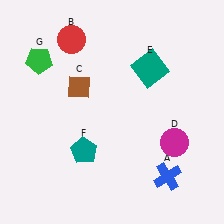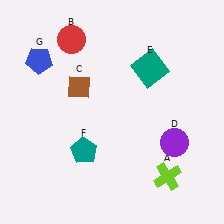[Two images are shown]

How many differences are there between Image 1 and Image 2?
There are 3 differences between the two images.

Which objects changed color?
A changed from blue to lime. D changed from magenta to purple. G changed from green to blue.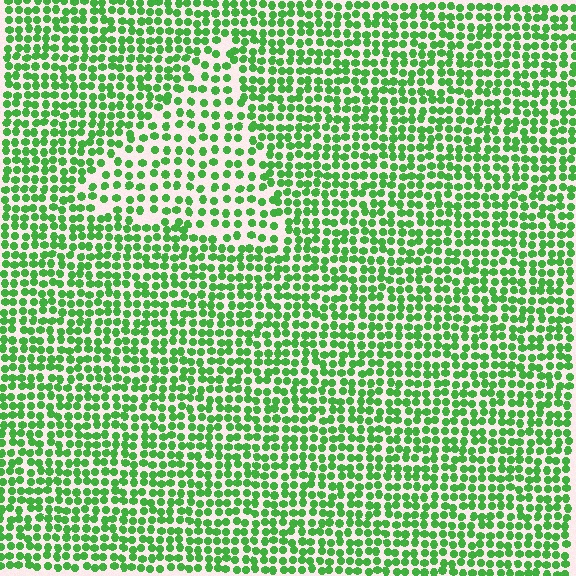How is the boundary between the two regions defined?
The boundary is defined by a change in element density (approximately 1.7x ratio). All elements are the same color, size, and shape.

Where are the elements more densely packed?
The elements are more densely packed outside the triangle boundary.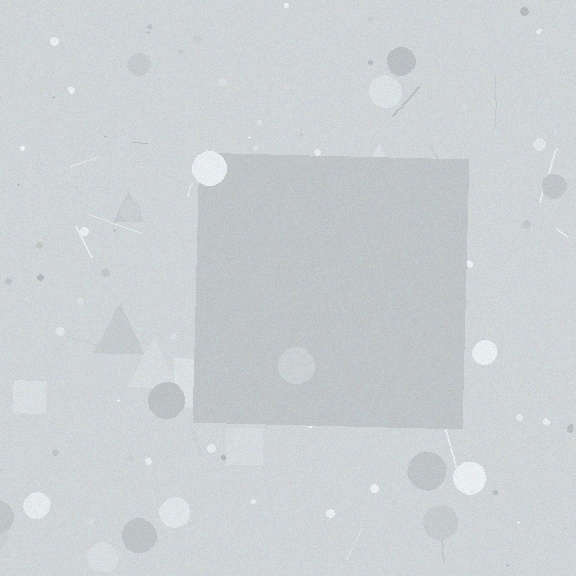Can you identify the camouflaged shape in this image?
The camouflaged shape is a square.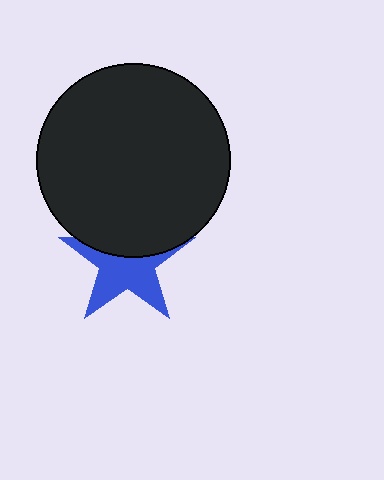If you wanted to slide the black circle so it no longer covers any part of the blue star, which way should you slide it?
Slide it up — that is the most direct way to separate the two shapes.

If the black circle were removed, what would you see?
You would see the complete blue star.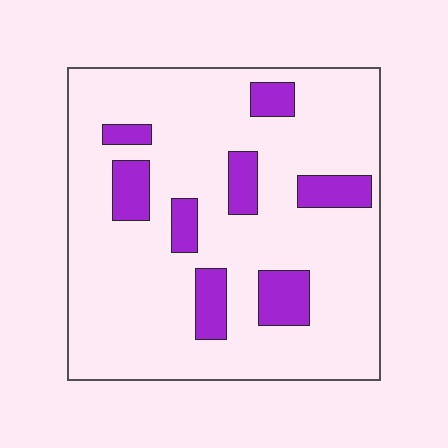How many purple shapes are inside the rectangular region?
8.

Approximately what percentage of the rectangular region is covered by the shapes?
Approximately 15%.